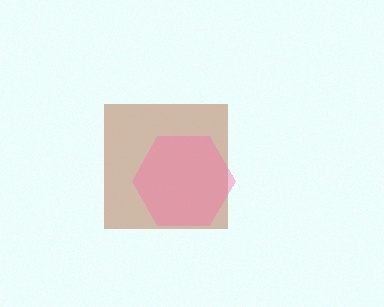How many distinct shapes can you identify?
There are 2 distinct shapes: a brown square, a pink hexagon.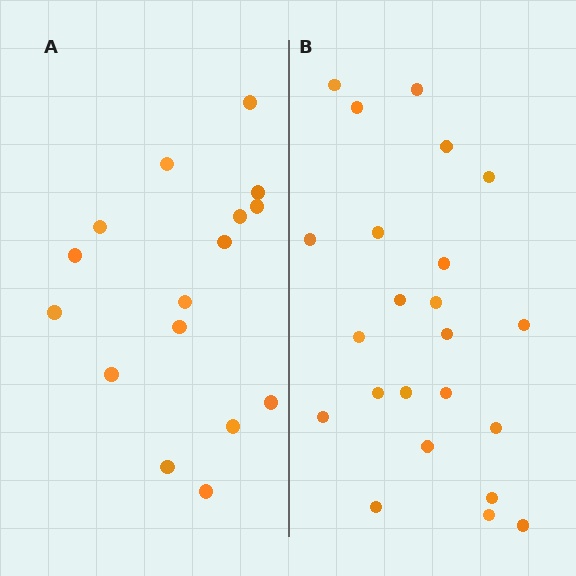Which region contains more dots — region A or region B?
Region B (the right region) has more dots.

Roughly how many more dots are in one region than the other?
Region B has roughly 8 or so more dots than region A.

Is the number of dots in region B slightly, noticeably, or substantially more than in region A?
Region B has noticeably more, but not dramatically so. The ratio is roughly 1.4 to 1.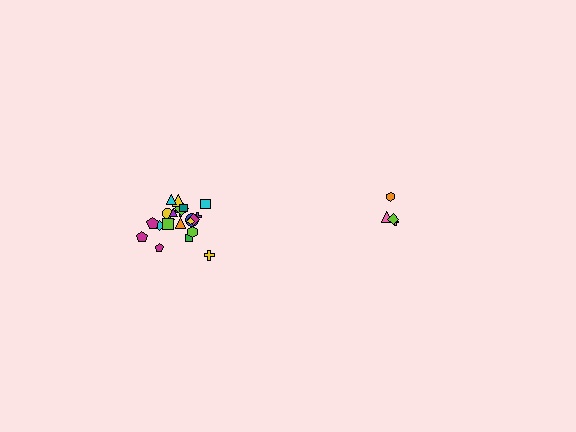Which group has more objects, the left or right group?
The left group.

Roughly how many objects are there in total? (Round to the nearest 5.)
Roughly 25 objects in total.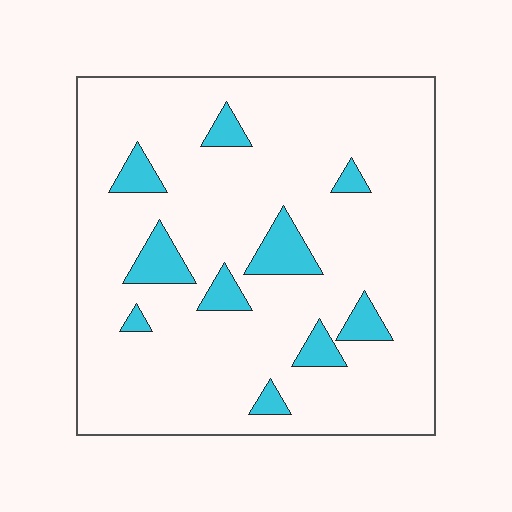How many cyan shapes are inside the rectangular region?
10.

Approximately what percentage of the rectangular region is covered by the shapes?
Approximately 10%.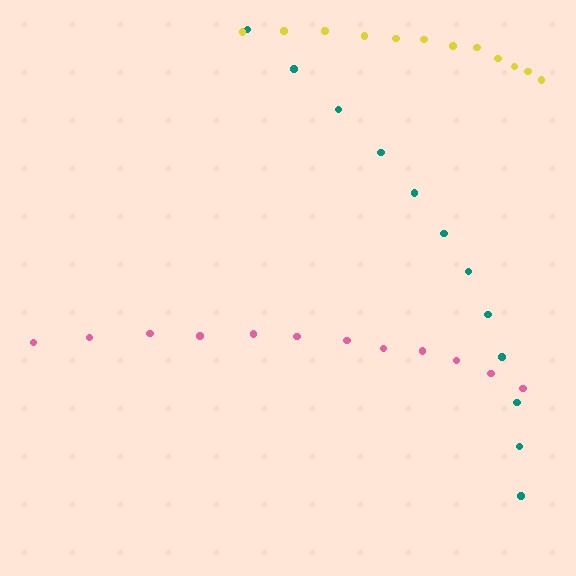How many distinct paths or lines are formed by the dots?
There are 3 distinct paths.